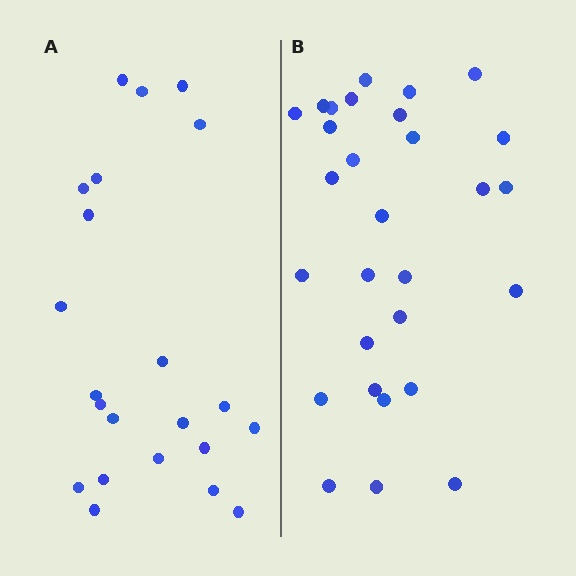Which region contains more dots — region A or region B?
Region B (the right region) has more dots.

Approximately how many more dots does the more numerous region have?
Region B has roughly 8 or so more dots than region A.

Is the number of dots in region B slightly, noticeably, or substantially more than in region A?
Region B has noticeably more, but not dramatically so. The ratio is roughly 1.3 to 1.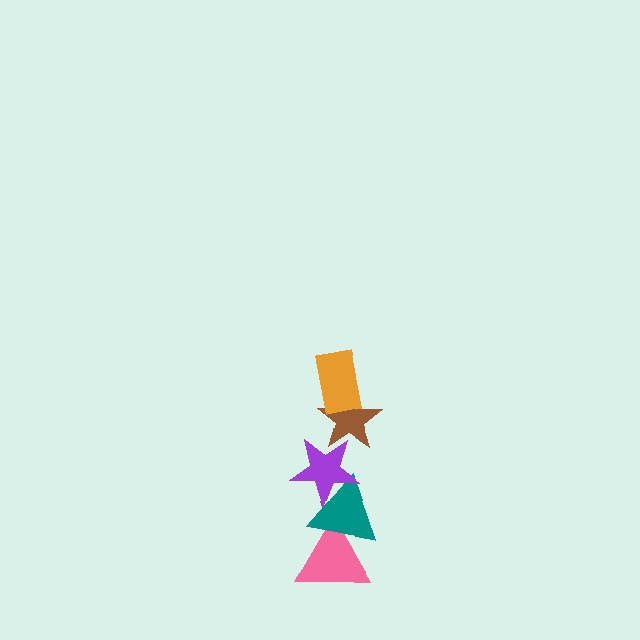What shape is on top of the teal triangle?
The purple star is on top of the teal triangle.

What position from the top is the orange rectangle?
The orange rectangle is 1st from the top.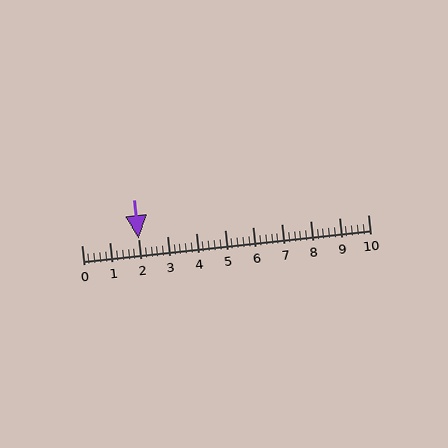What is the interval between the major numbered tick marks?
The major tick marks are spaced 1 units apart.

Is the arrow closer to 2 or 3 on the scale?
The arrow is closer to 2.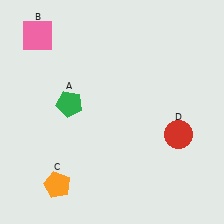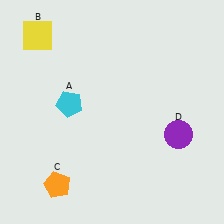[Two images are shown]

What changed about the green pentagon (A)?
In Image 1, A is green. In Image 2, it changed to cyan.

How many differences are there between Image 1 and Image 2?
There are 3 differences between the two images.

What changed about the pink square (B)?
In Image 1, B is pink. In Image 2, it changed to yellow.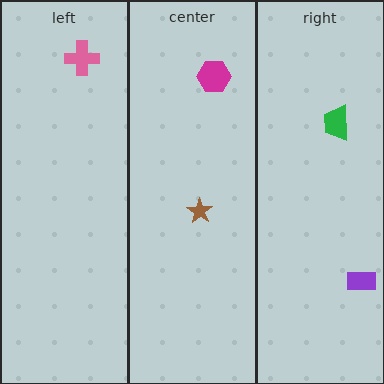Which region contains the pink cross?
The left region.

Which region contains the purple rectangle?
The right region.